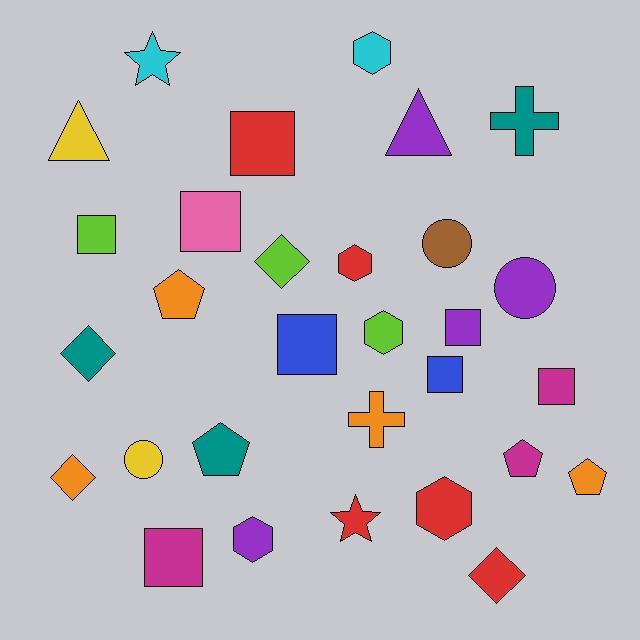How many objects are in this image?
There are 30 objects.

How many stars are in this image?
There are 2 stars.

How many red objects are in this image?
There are 5 red objects.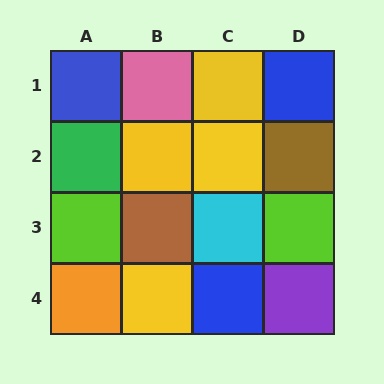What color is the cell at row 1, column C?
Yellow.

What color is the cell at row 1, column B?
Pink.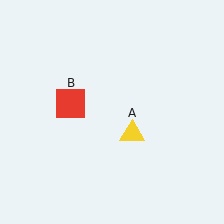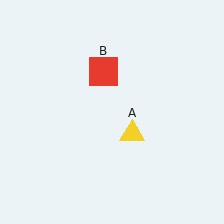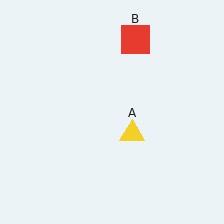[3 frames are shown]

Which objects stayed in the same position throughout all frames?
Yellow triangle (object A) remained stationary.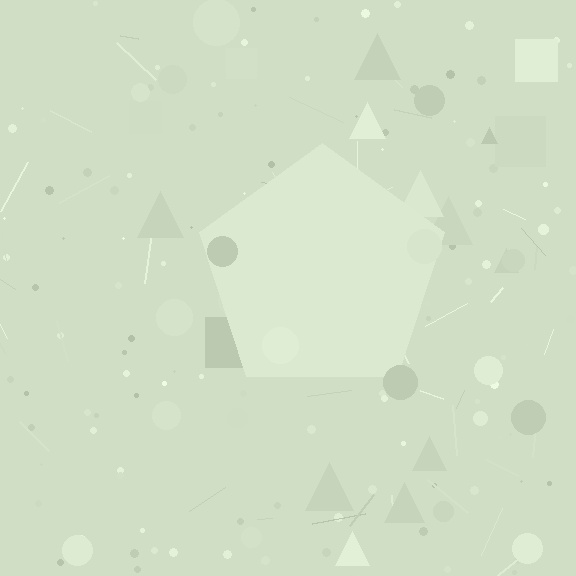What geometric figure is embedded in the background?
A pentagon is embedded in the background.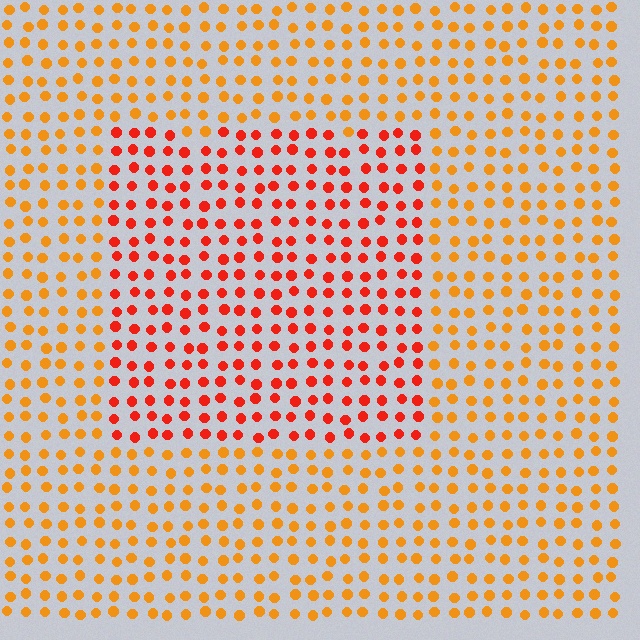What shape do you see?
I see a rectangle.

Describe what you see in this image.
The image is filled with small orange elements in a uniform arrangement. A rectangle-shaped region is visible where the elements are tinted to a slightly different hue, forming a subtle color boundary.